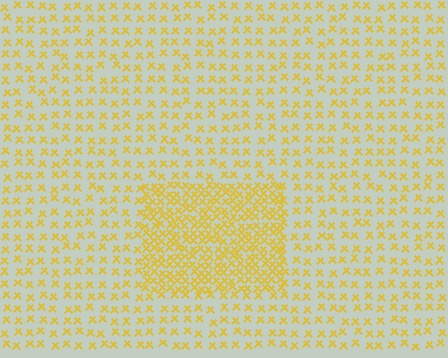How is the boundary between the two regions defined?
The boundary is defined by a change in element density (approximately 2.3x ratio). All elements are the same color, size, and shape.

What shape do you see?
I see a rectangle.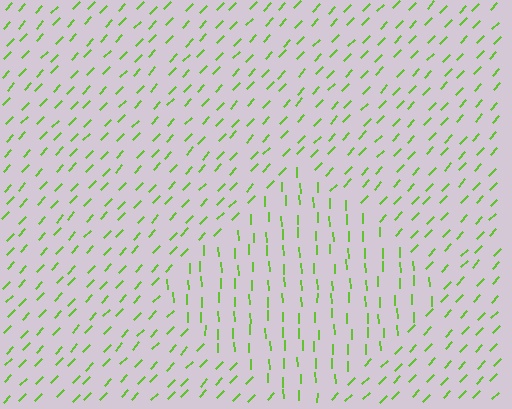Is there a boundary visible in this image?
Yes, there is a texture boundary formed by a change in line orientation.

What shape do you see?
I see a diamond.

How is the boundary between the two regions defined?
The boundary is defined purely by a change in line orientation (approximately 45 degrees difference). All lines are the same color and thickness.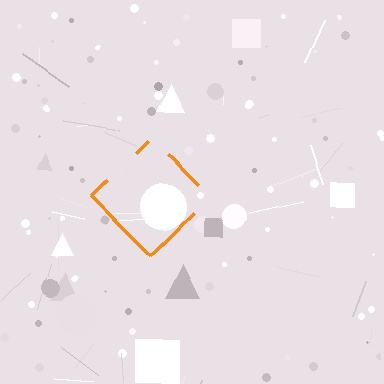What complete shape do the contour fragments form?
The contour fragments form a diamond.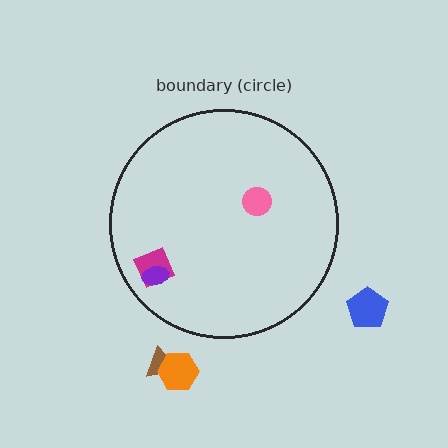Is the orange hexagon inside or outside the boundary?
Outside.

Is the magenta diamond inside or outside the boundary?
Inside.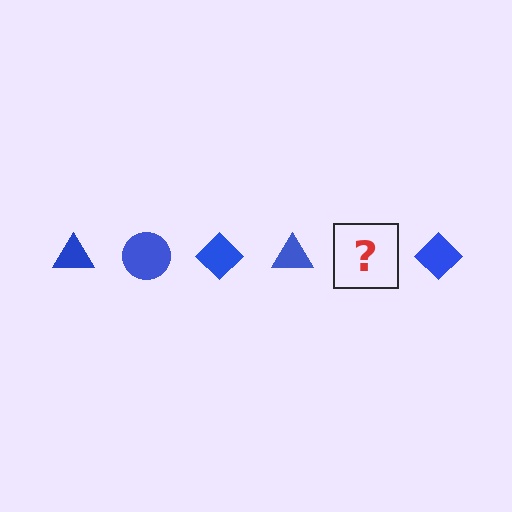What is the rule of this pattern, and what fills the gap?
The rule is that the pattern cycles through triangle, circle, diamond shapes in blue. The gap should be filled with a blue circle.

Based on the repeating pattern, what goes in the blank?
The blank should be a blue circle.